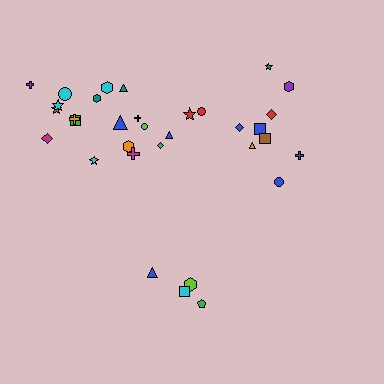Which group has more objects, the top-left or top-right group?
The top-left group.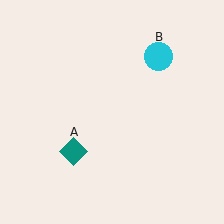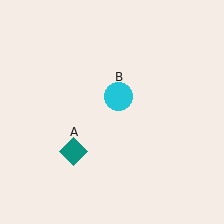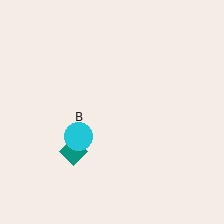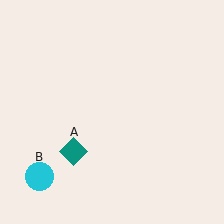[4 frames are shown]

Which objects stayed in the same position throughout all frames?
Teal diamond (object A) remained stationary.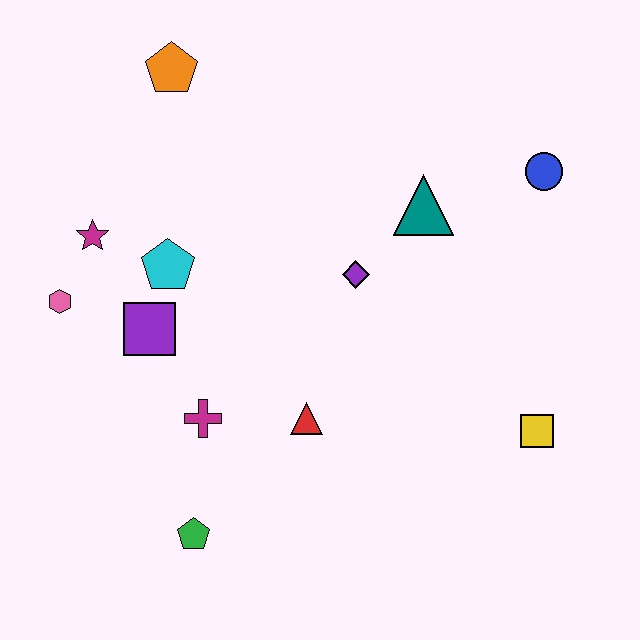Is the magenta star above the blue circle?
No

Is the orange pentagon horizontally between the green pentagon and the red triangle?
No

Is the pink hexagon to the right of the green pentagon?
No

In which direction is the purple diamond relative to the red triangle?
The purple diamond is above the red triangle.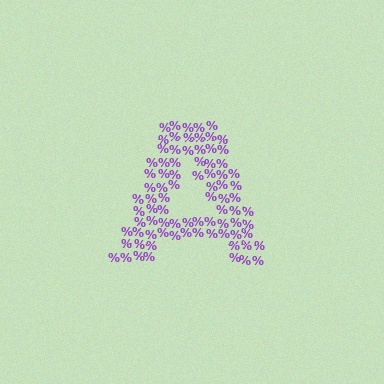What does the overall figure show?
The overall figure shows the letter A.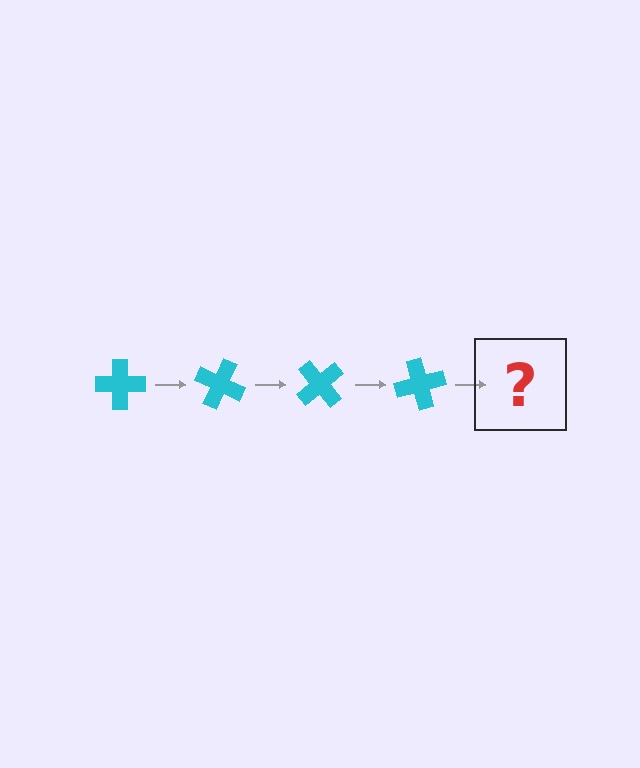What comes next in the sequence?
The next element should be a cyan cross rotated 100 degrees.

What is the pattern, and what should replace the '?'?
The pattern is that the cross rotates 25 degrees each step. The '?' should be a cyan cross rotated 100 degrees.